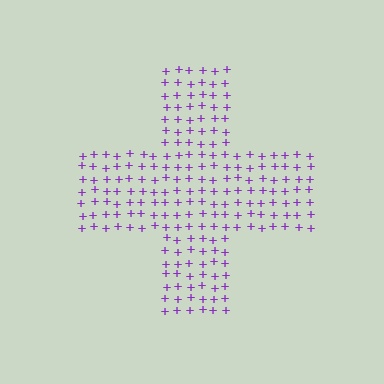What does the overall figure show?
The overall figure shows a cross.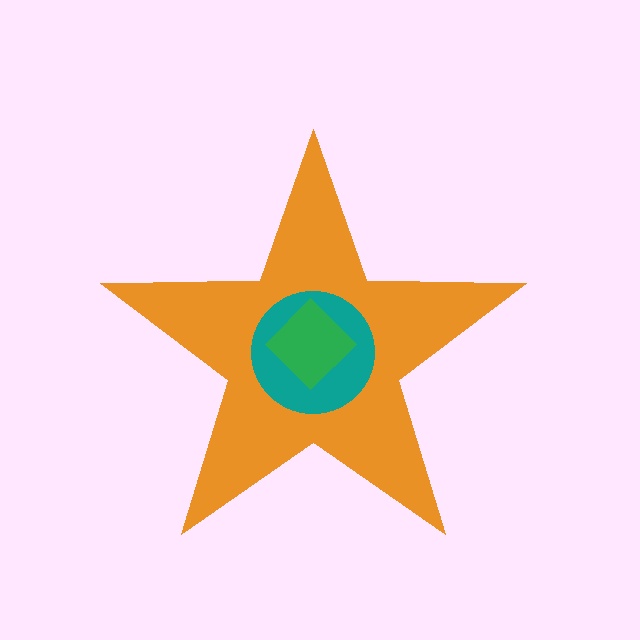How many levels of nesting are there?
3.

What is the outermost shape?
The orange star.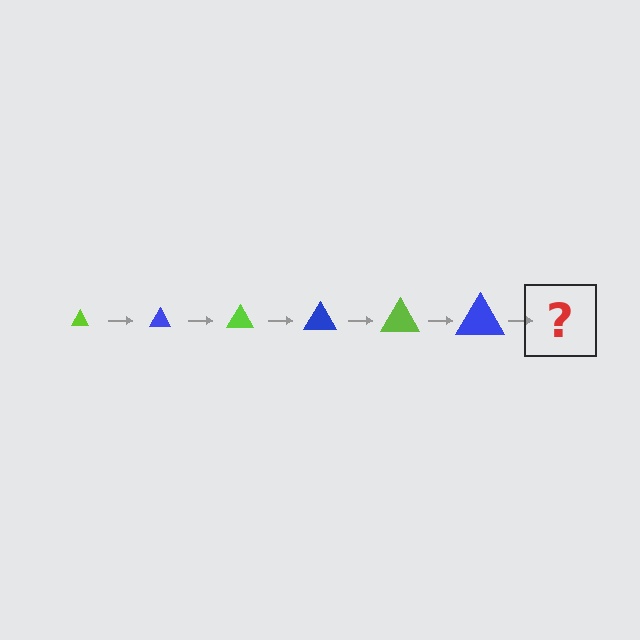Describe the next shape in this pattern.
It should be a lime triangle, larger than the previous one.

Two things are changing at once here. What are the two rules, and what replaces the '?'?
The two rules are that the triangle grows larger each step and the color cycles through lime and blue. The '?' should be a lime triangle, larger than the previous one.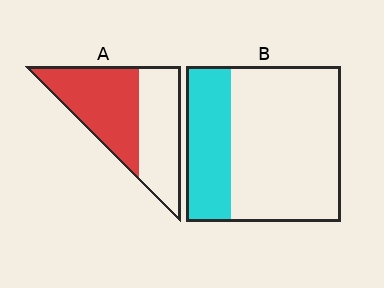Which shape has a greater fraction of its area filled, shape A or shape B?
Shape A.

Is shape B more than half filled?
No.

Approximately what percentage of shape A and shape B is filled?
A is approximately 55% and B is approximately 30%.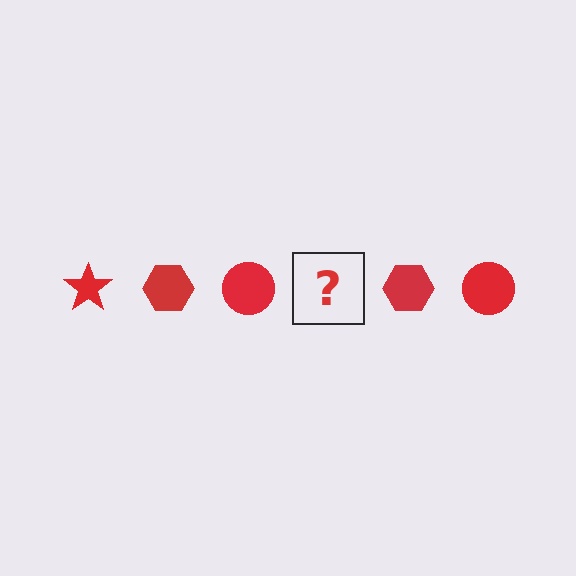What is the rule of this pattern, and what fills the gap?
The rule is that the pattern cycles through star, hexagon, circle shapes in red. The gap should be filled with a red star.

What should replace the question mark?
The question mark should be replaced with a red star.